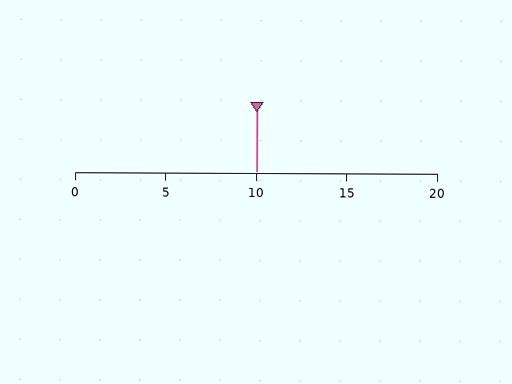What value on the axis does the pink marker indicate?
The marker indicates approximately 10.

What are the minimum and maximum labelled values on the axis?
The axis runs from 0 to 20.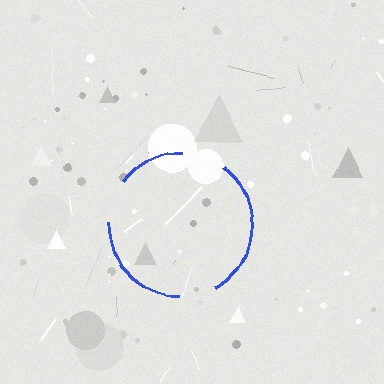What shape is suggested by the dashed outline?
The dashed outline suggests a circle.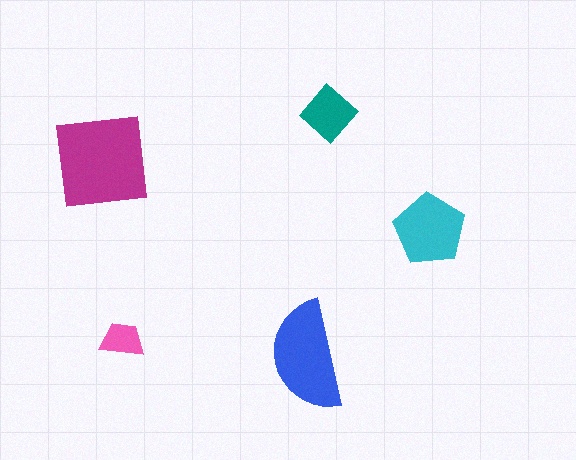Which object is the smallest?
The pink trapezoid.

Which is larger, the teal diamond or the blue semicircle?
The blue semicircle.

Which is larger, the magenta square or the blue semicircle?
The magenta square.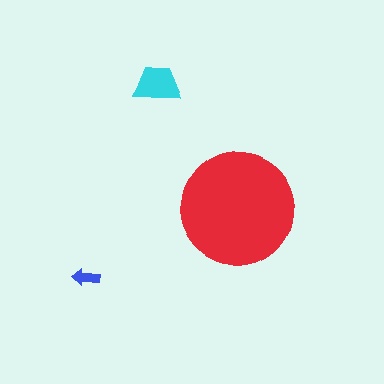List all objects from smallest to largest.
The blue arrow, the cyan trapezoid, the red circle.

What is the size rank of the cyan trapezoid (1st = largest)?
2nd.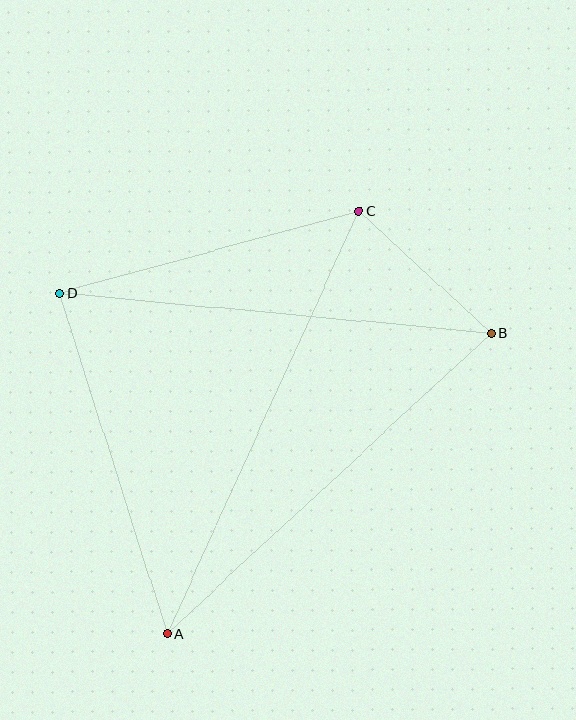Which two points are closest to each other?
Points B and C are closest to each other.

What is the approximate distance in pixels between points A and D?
The distance between A and D is approximately 357 pixels.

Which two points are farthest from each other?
Points A and C are farthest from each other.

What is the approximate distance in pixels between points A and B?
The distance between A and B is approximately 442 pixels.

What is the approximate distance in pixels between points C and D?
The distance between C and D is approximately 310 pixels.